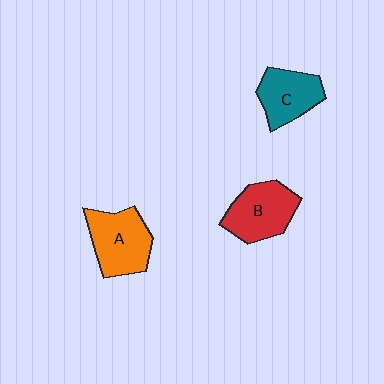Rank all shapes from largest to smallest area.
From largest to smallest: A (orange), B (red), C (teal).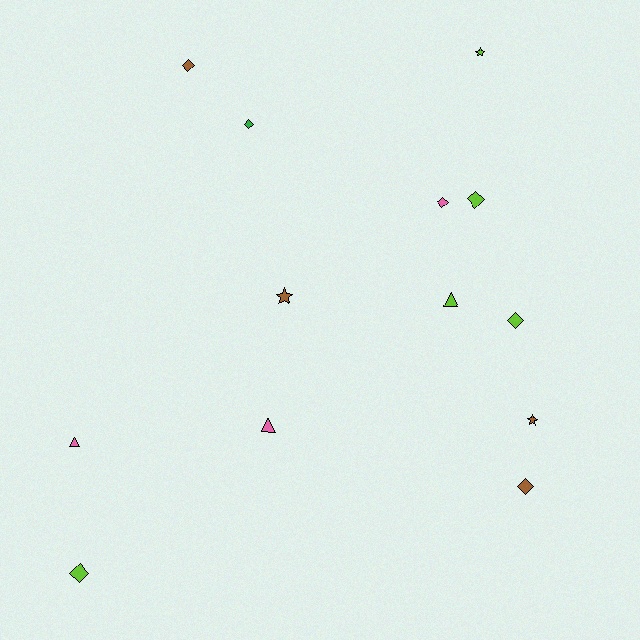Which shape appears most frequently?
Diamond, with 7 objects.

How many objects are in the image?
There are 13 objects.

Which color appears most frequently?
Lime, with 5 objects.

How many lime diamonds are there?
There are 3 lime diamonds.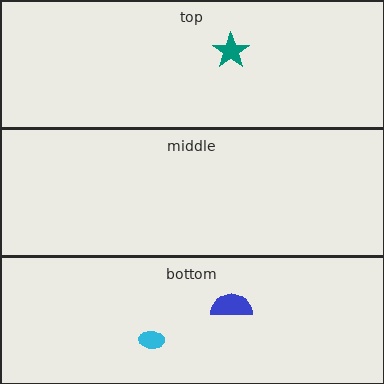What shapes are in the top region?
The teal star.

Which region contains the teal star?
The top region.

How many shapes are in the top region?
1.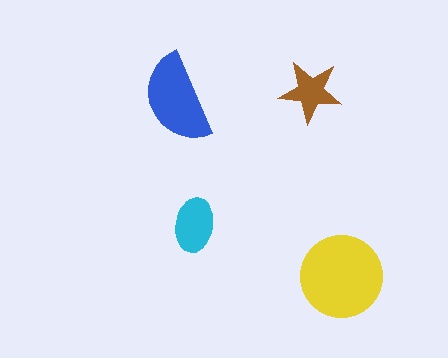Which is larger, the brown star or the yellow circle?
The yellow circle.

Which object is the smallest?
The brown star.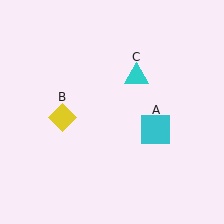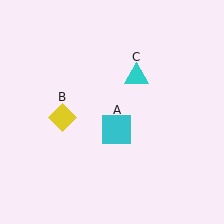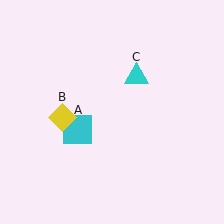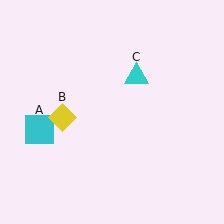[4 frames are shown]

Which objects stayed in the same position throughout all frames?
Yellow diamond (object B) and cyan triangle (object C) remained stationary.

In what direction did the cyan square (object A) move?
The cyan square (object A) moved left.